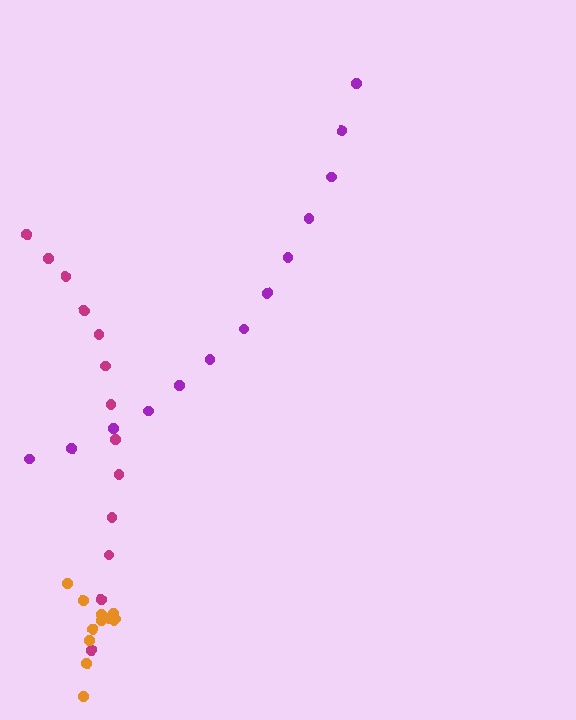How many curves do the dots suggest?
There are 3 distinct paths.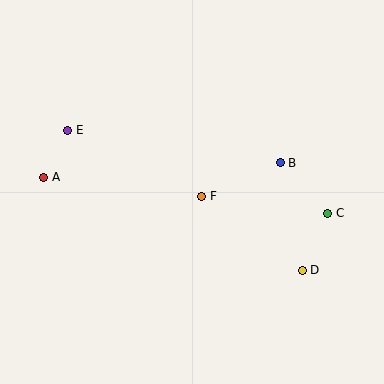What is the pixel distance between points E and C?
The distance between E and C is 273 pixels.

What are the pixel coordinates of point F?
Point F is at (202, 196).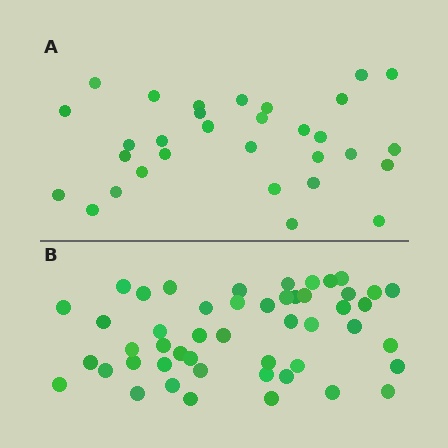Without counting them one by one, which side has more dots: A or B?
Region B (the bottom region) has more dots.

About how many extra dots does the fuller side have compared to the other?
Region B has approximately 20 more dots than region A.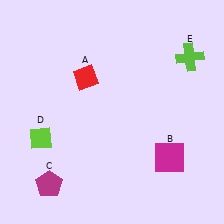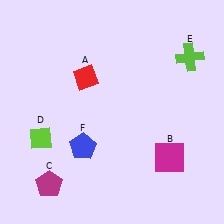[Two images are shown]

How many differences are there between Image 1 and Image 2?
There is 1 difference between the two images.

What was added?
A blue pentagon (F) was added in Image 2.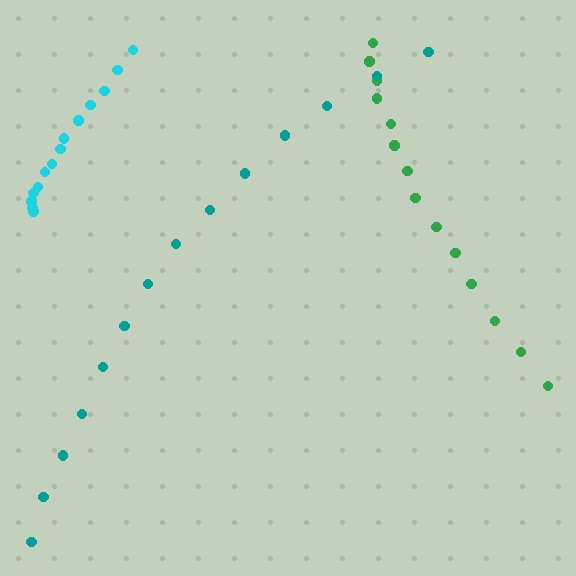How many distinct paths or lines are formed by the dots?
There are 3 distinct paths.